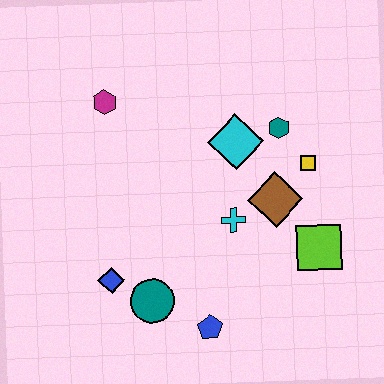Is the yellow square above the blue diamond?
Yes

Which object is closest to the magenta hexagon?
The cyan diamond is closest to the magenta hexagon.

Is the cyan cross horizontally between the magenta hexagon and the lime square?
Yes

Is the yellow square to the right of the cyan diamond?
Yes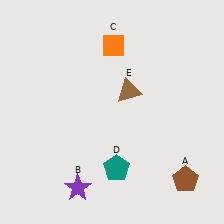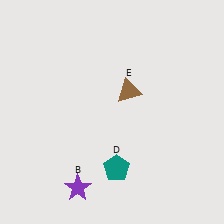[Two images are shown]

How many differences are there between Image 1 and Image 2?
There are 2 differences between the two images.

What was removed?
The orange diamond (C), the brown pentagon (A) were removed in Image 2.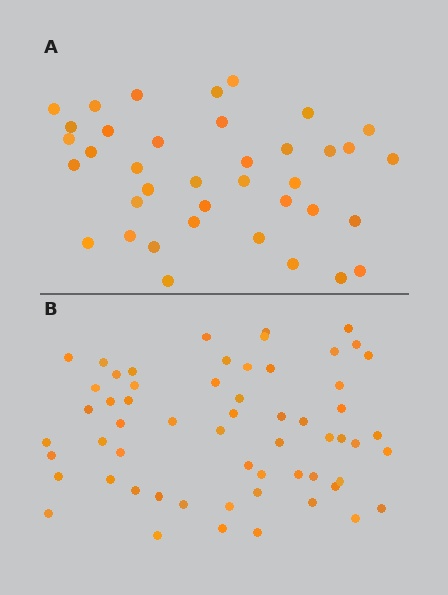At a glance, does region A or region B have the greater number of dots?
Region B (the bottom region) has more dots.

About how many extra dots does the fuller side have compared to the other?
Region B has approximately 20 more dots than region A.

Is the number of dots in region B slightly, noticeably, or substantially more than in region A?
Region B has substantially more. The ratio is roughly 1.6 to 1.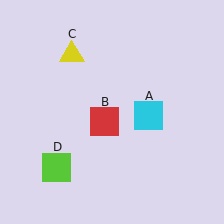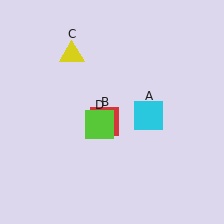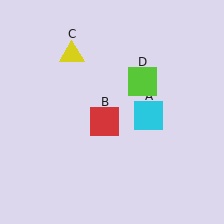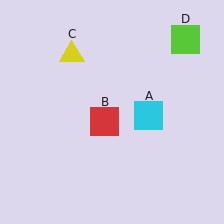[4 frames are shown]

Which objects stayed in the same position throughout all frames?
Cyan square (object A) and red square (object B) and yellow triangle (object C) remained stationary.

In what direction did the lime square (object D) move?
The lime square (object D) moved up and to the right.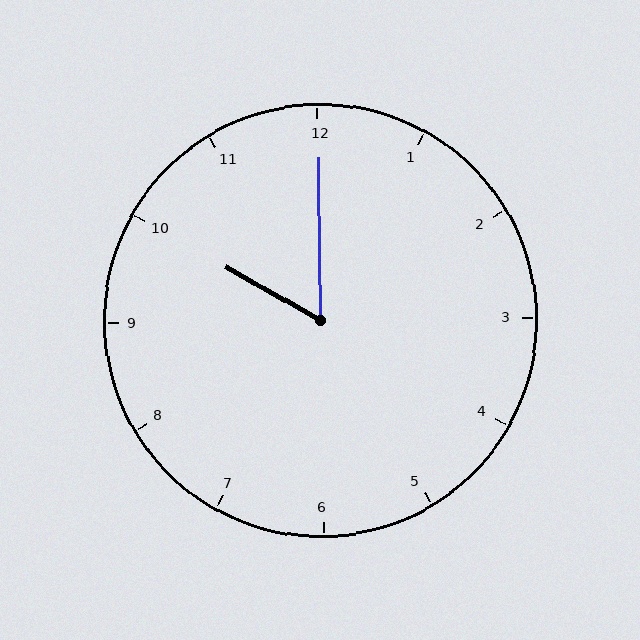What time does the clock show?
10:00.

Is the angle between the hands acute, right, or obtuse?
It is acute.